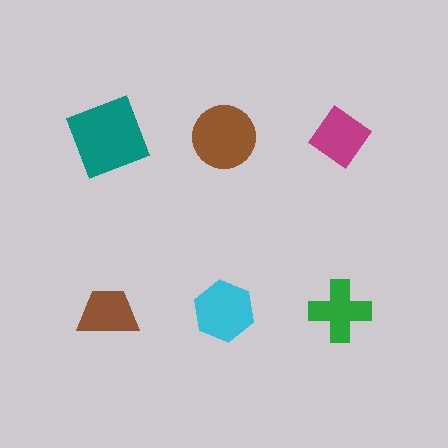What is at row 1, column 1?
A teal square.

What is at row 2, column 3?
A green cross.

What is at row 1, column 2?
A brown circle.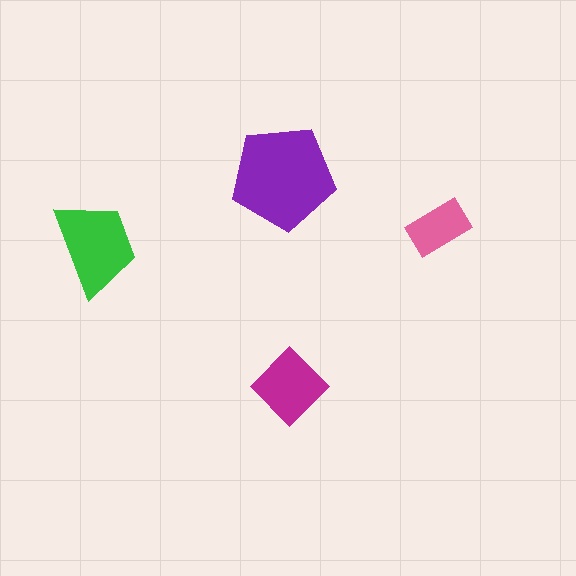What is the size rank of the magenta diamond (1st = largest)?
3rd.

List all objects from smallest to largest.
The pink rectangle, the magenta diamond, the green trapezoid, the purple pentagon.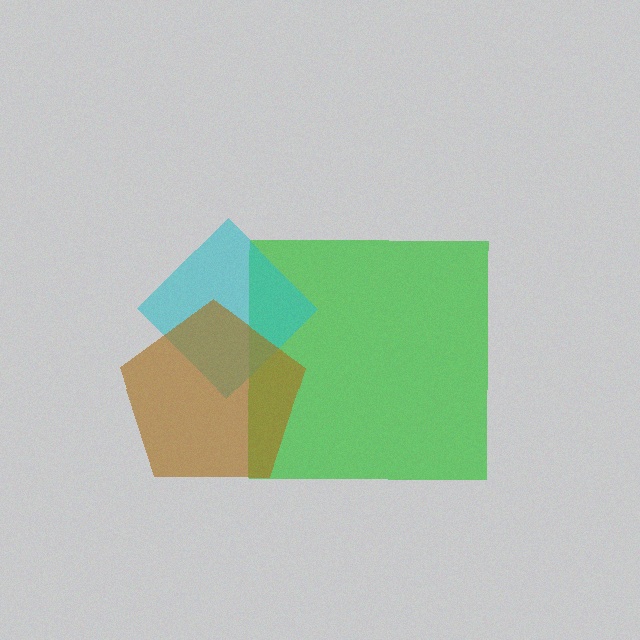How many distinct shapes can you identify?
There are 3 distinct shapes: a green square, a cyan diamond, a brown pentagon.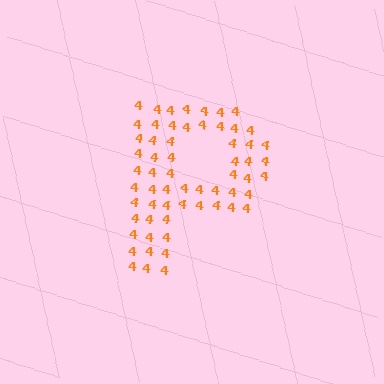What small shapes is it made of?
It is made of small digit 4's.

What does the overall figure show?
The overall figure shows the letter P.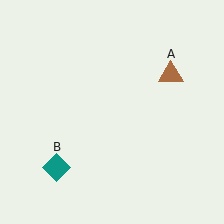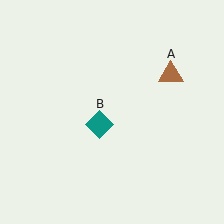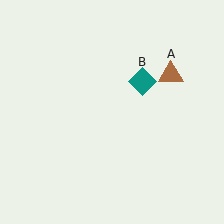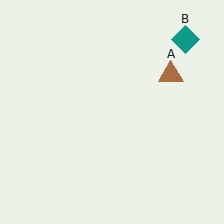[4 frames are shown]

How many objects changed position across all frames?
1 object changed position: teal diamond (object B).